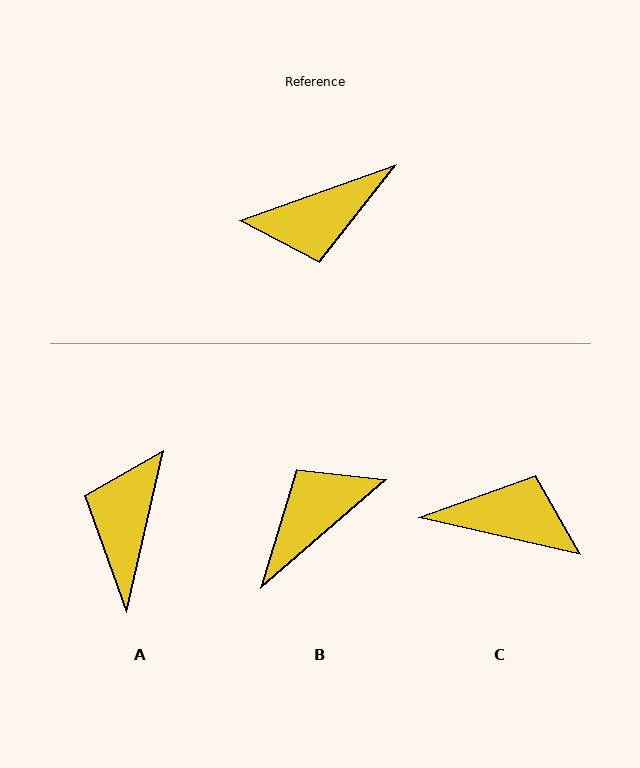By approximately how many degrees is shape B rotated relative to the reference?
Approximately 159 degrees clockwise.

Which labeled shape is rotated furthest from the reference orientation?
B, about 159 degrees away.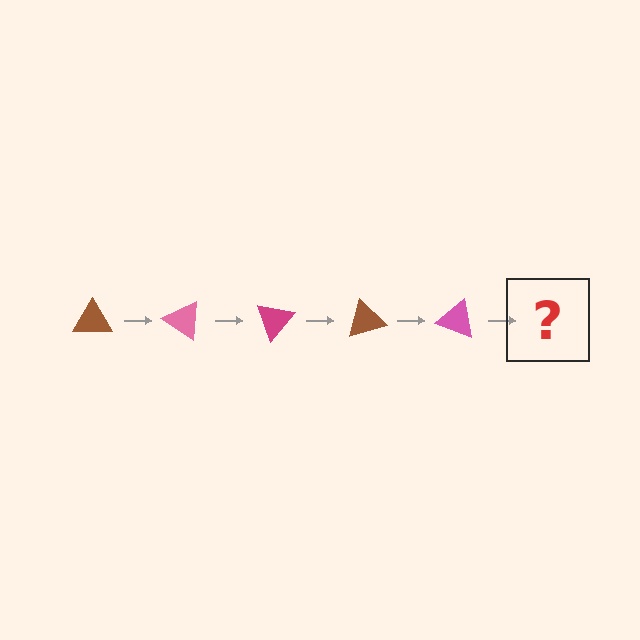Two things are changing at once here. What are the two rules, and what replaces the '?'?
The two rules are that it rotates 35 degrees each step and the color cycles through brown, pink, and magenta. The '?' should be a magenta triangle, rotated 175 degrees from the start.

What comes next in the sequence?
The next element should be a magenta triangle, rotated 175 degrees from the start.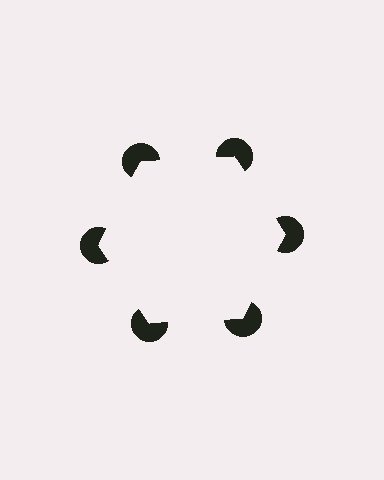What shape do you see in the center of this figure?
An illusory hexagon — its edges are inferred from the aligned wedge cuts in the pac-man discs, not physically drawn.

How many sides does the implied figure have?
6 sides.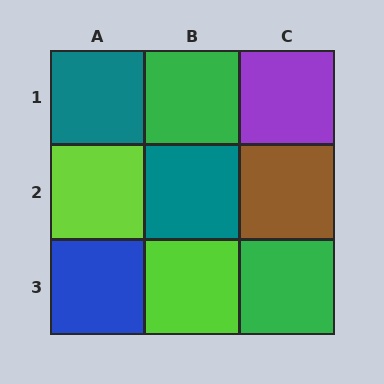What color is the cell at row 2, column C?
Brown.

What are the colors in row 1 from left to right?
Teal, green, purple.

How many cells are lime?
2 cells are lime.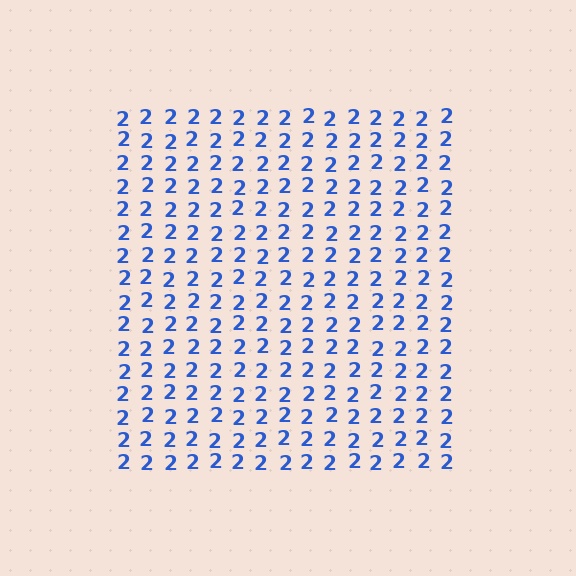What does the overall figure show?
The overall figure shows a square.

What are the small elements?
The small elements are digit 2's.